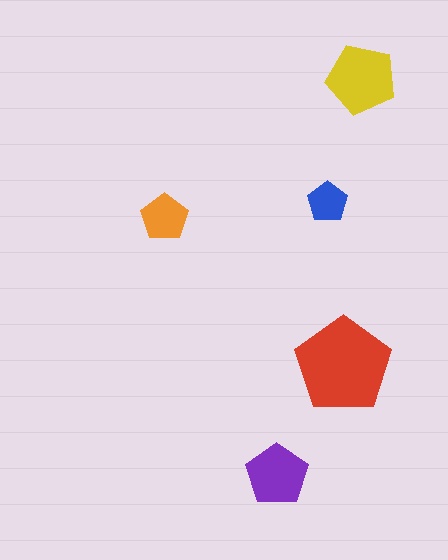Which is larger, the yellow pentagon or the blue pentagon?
The yellow one.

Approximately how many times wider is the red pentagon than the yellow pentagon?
About 1.5 times wider.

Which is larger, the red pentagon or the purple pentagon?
The red one.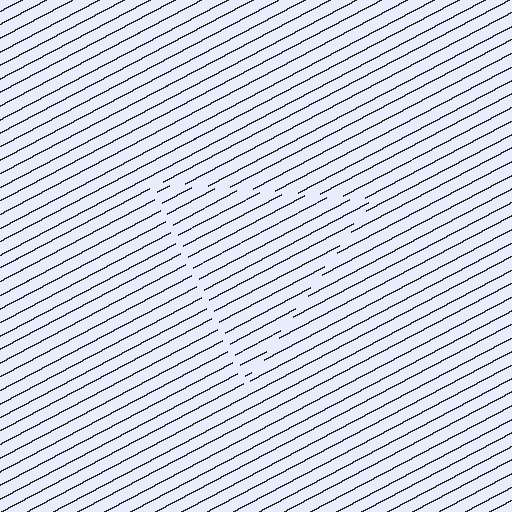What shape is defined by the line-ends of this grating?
An illusory triangle. The interior of the shape contains the same grating, shifted by half a period — the contour is defined by the phase discontinuity where line-ends from the inner and outer gratings abut.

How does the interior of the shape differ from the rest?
The interior of the shape contains the same grating, shifted by half a period — the contour is defined by the phase discontinuity where line-ends from the inner and outer gratings abut.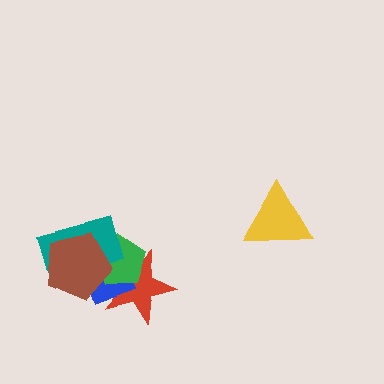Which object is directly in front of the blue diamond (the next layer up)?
The green pentagon is directly in front of the blue diamond.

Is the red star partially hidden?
Yes, it is partially covered by another shape.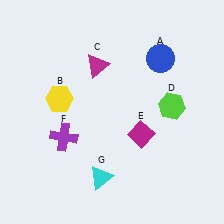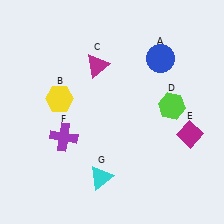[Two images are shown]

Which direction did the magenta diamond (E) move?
The magenta diamond (E) moved right.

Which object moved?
The magenta diamond (E) moved right.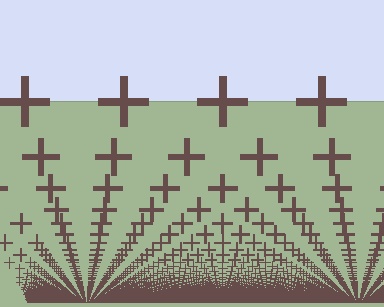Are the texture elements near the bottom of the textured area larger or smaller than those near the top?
Smaller. The gradient is inverted — elements near the bottom are smaller and denser.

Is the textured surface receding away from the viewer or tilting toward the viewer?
The surface appears to tilt toward the viewer. Texture elements get larger and sparser toward the top.